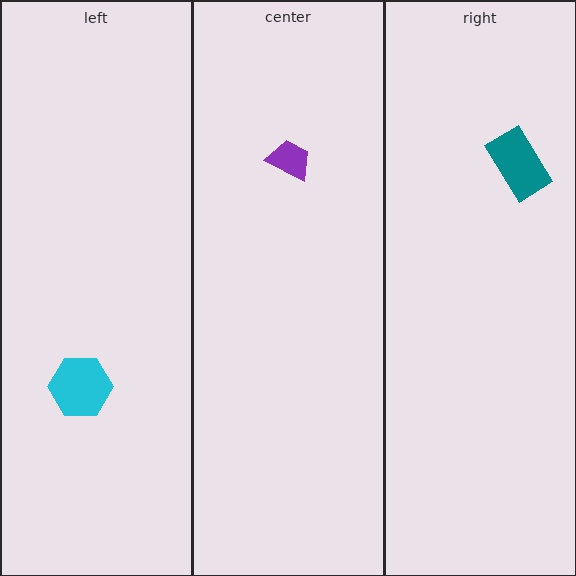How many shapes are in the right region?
1.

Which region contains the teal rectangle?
The right region.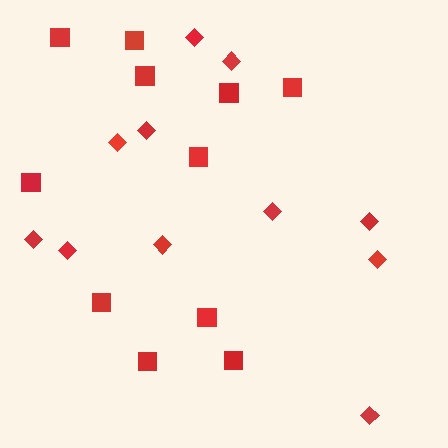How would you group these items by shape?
There are 2 groups: one group of squares (11) and one group of diamonds (11).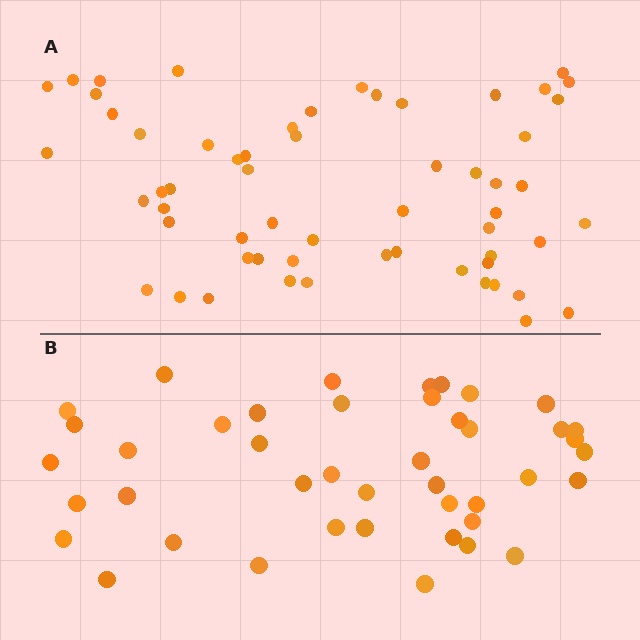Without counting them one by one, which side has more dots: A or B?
Region A (the top region) has more dots.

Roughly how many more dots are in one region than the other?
Region A has approximately 15 more dots than region B.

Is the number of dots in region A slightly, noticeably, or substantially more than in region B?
Region A has noticeably more, but not dramatically so. The ratio is roughly 1.4 to 1.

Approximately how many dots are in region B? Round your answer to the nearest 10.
About 40 dots. (The exact count is 43, which rounds to 40.)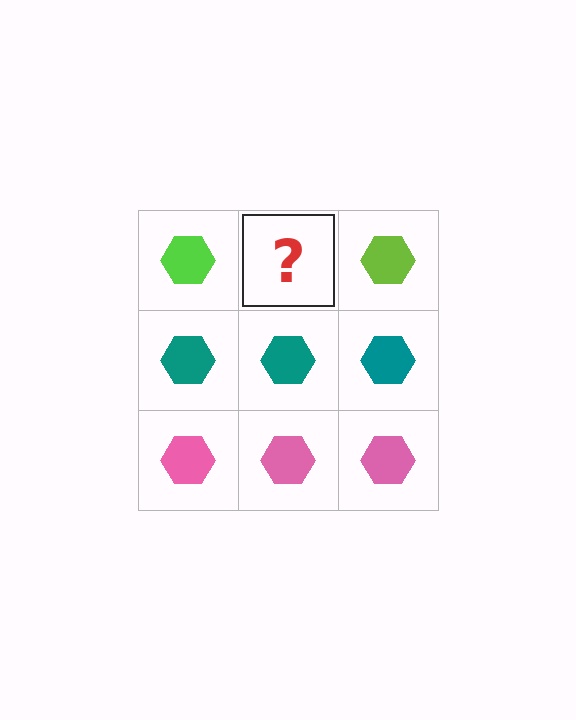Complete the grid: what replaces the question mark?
The question mark should be replaced with a lime hexagon.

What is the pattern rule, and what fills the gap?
The rule is that each row has a consistent color. The gap should be filled with a lime hexagon.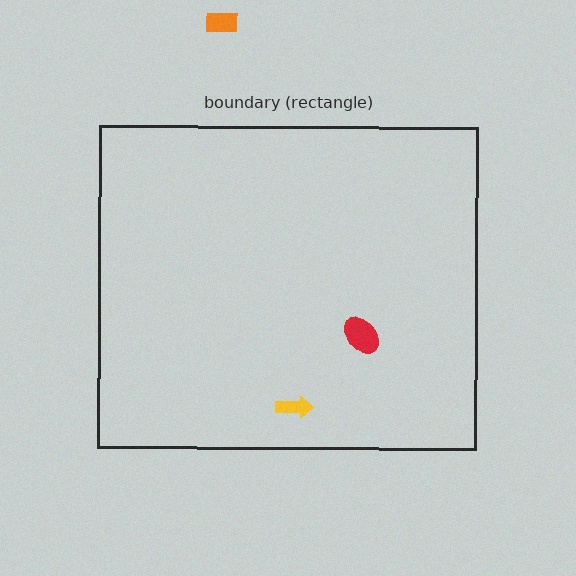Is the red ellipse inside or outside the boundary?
Inside.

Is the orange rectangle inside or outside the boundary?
Outside.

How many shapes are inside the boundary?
2 inside, 1 outside.